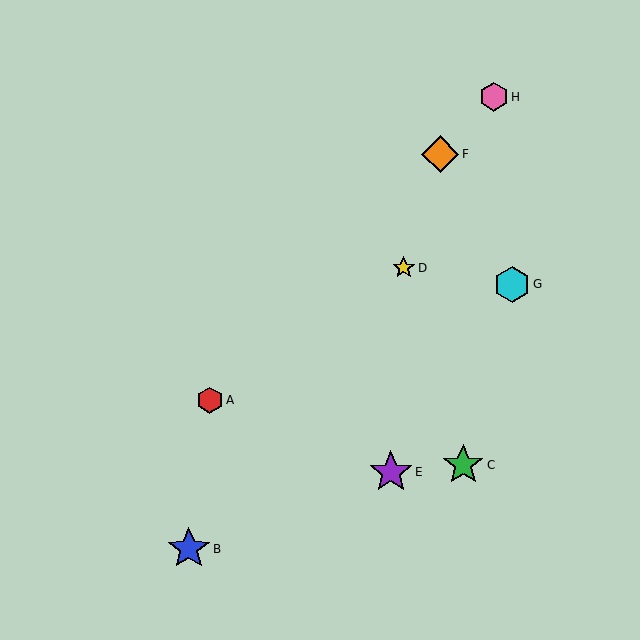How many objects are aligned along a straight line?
3 objects (A, F, H) are aligned along a straight line.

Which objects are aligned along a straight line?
Objects A, F, H are aligned along a straight line.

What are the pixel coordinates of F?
Object F is at (440, 154).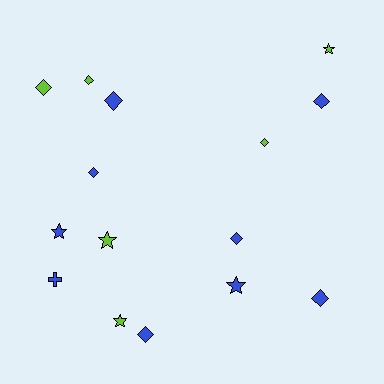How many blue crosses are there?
There is 1 blue cross.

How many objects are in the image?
There are 15 objects.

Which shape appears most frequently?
Diamond, with 9 objects.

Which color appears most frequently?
Blue, with 9 objects.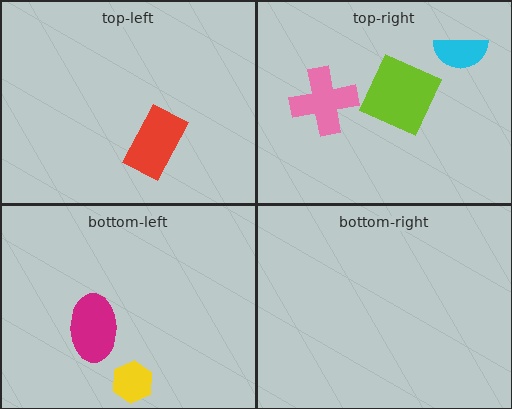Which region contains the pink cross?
The top-right region.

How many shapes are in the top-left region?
1.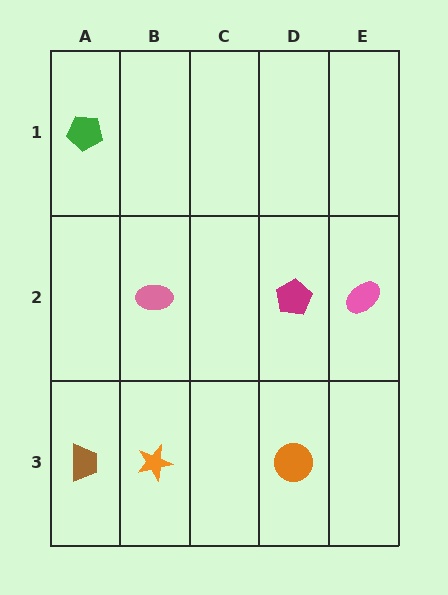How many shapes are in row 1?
1 shape.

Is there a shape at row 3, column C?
No, that cell is empty.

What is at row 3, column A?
A brown trapezoid.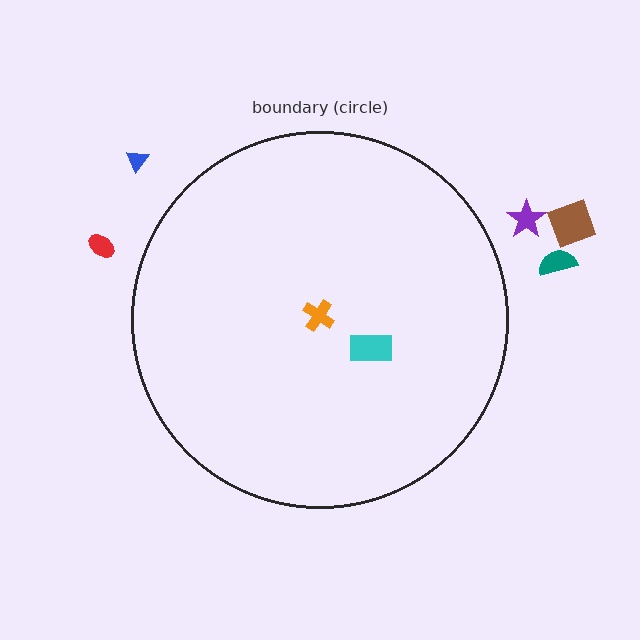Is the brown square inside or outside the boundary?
Outside.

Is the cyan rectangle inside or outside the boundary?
Inside.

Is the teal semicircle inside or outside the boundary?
Outside.